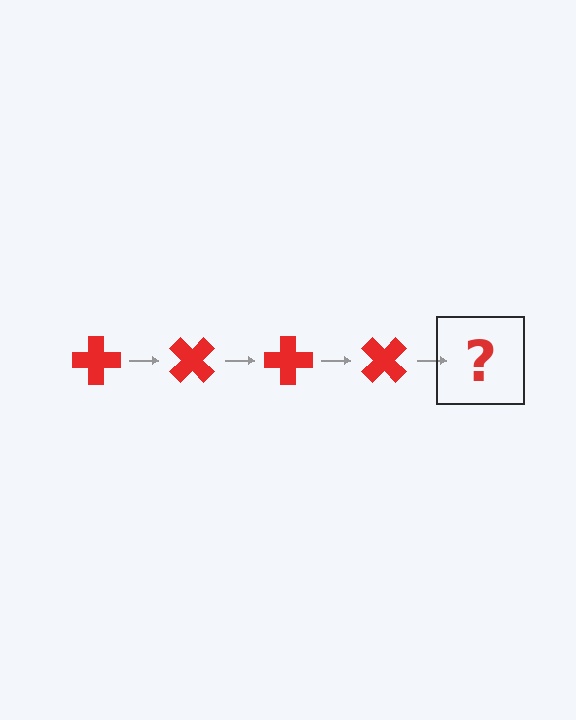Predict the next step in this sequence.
The next step is a red cross rotated 180 degrees.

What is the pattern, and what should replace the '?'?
The pattern is that the cross rotates 45 degrees each step. The '?' should be a red cross rotated 180 degrees.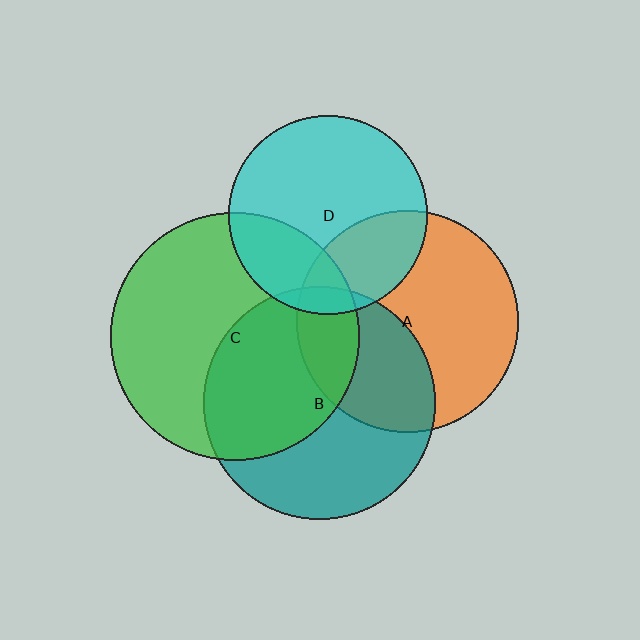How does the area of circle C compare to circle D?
Approximately 1.6 times.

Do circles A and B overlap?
Yes.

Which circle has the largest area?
Circle C (green).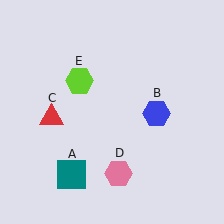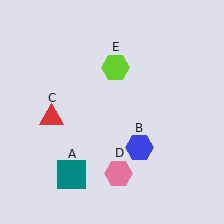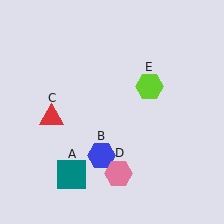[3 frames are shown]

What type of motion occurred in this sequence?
The blue hexagon (object B), lime hexagon (object E) rotated clockwise around the center of the scene.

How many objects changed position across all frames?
2 objects changed position: blue hexagon (object B), lime hexagon (object E).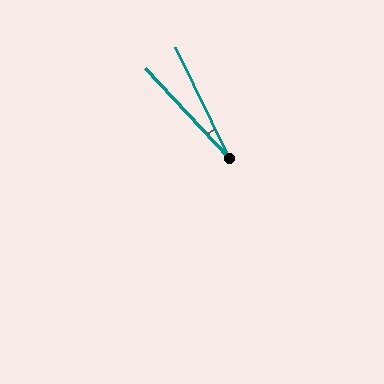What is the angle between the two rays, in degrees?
Approximately 17 degrees.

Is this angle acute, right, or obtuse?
It is acute.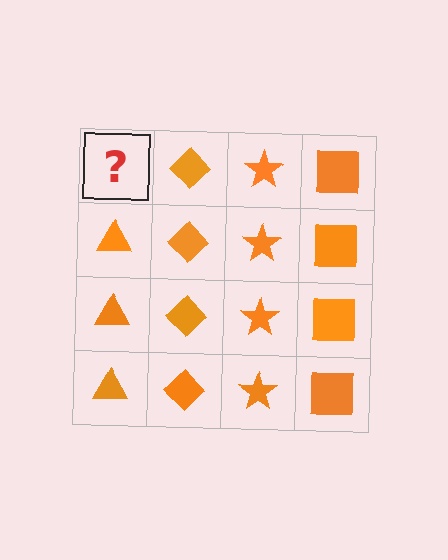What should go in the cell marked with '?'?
The missing cell should contain an orange triangle.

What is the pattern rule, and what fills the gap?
The rule is that each column has a consistent shape. The gap should be filled with an orange triangle.